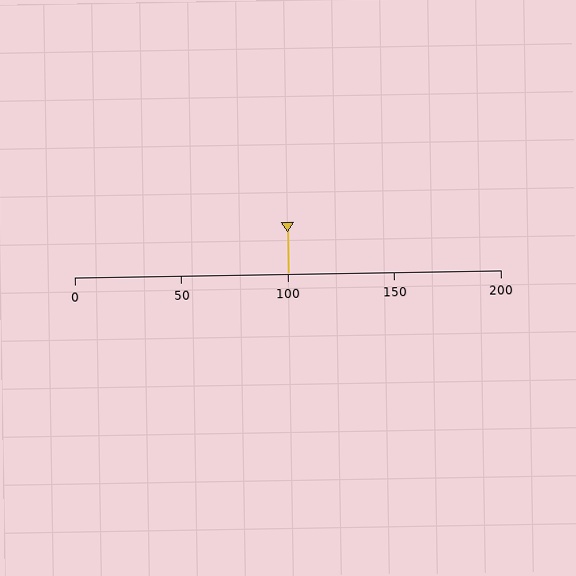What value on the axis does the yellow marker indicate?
The marker indicates approximately 100.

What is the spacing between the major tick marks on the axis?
The major ticks are spaced 50 apart.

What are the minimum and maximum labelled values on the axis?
The axis runs from 0 to 200.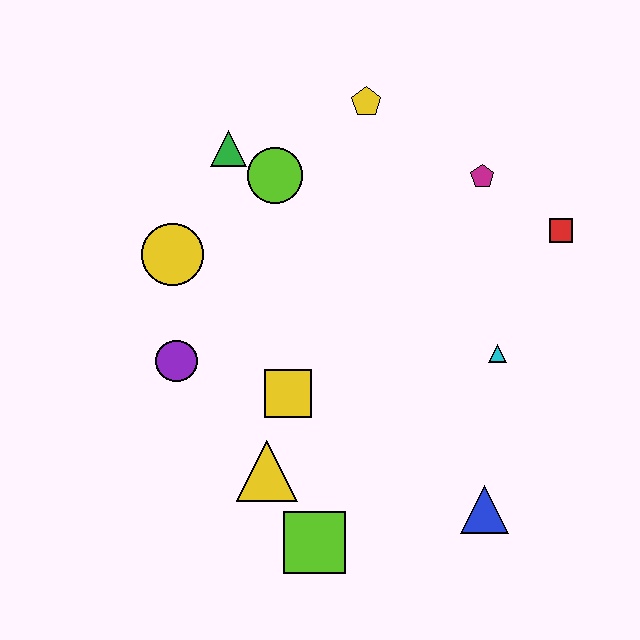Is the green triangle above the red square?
Yes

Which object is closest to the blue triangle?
The cyan triangle is closest to the blue triangle.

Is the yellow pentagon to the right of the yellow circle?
Yes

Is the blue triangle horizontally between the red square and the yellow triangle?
Yes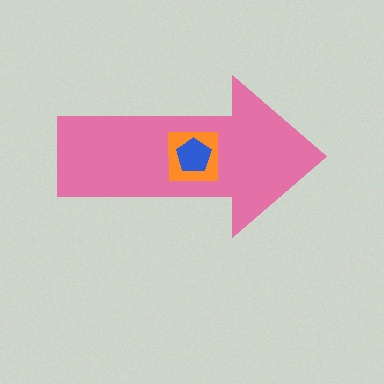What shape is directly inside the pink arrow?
The orange square.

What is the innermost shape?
The blue pentagon.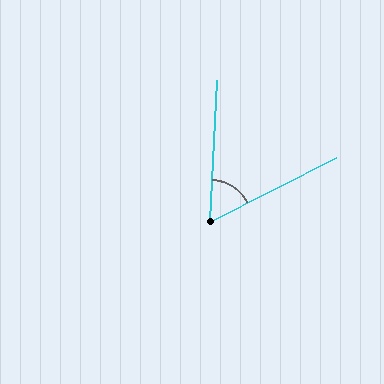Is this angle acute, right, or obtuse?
It is acute.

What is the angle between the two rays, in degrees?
Approximately 60 degrees.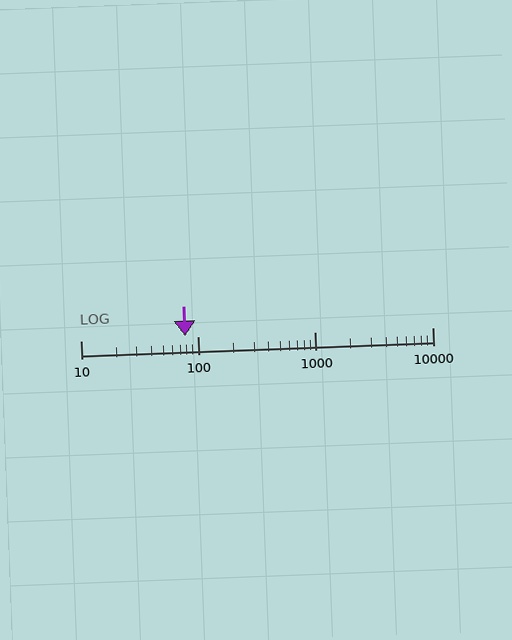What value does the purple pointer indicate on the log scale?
The pointer indicates approximately 78.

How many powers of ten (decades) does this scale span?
The scale spans 3 decades, from 10 to 10000.